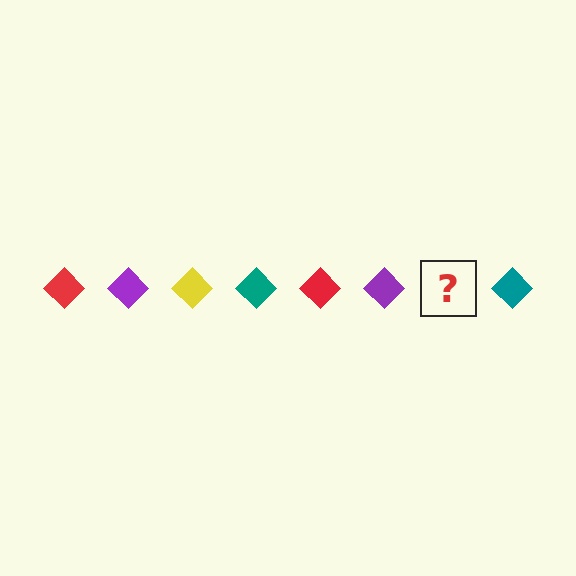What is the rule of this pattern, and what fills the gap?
The rule is that the pattern cycles through red, purple, yellow, teal diamonds. The gap should be filled with a yellow diamond.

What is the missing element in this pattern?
The missing element is a yellow diamond.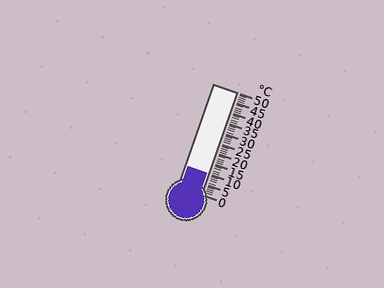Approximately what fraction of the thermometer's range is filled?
The thermometer is filled to approximately 20% of its range.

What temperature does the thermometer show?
The thermometer shows approximately 10°C.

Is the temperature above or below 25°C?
The temperature is below 25°C.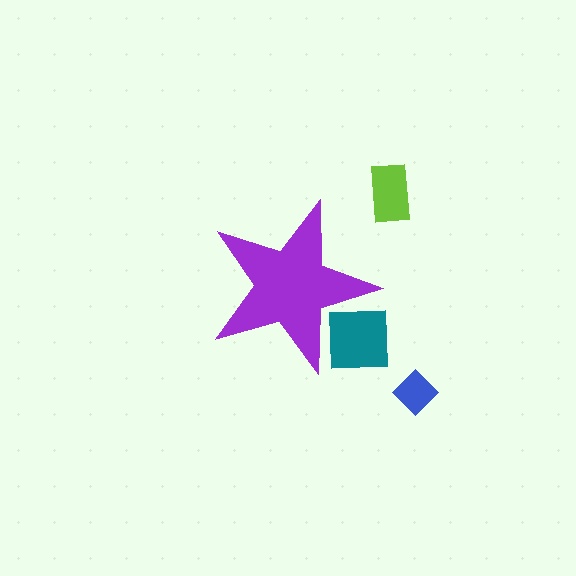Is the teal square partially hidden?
Yes, the teal square is partially hidden behind the purple star.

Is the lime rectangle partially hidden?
No, the lime rectangle is fully visible.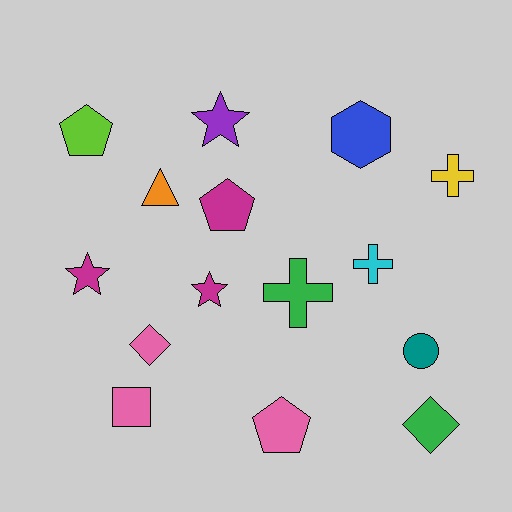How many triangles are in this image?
There is 1 triangle.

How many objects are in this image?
There are 15 objects.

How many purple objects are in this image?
There is 1 purple object.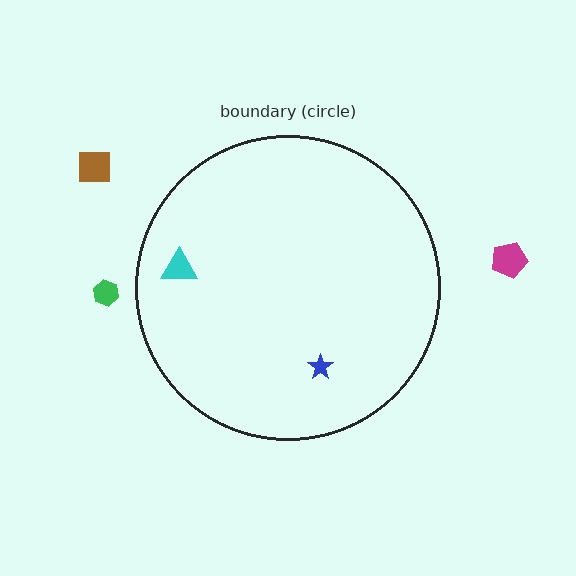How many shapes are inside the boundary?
2 inside, 3 outside.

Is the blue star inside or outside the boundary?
Inside.